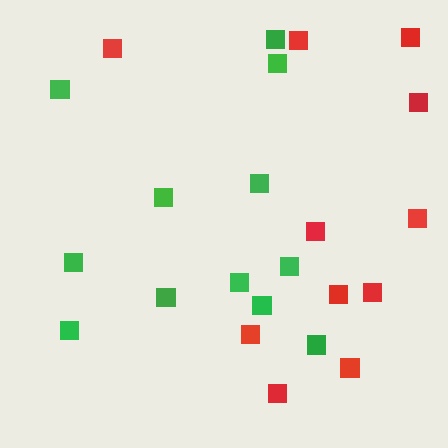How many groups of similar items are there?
There are 2 groups: one group of green squares (12) and one group of red squares (11).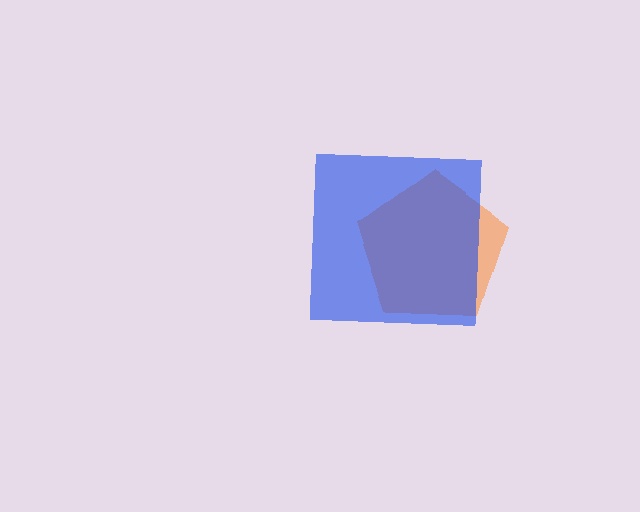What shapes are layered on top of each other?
The layered shapes are: an orange pentagon, a blue square.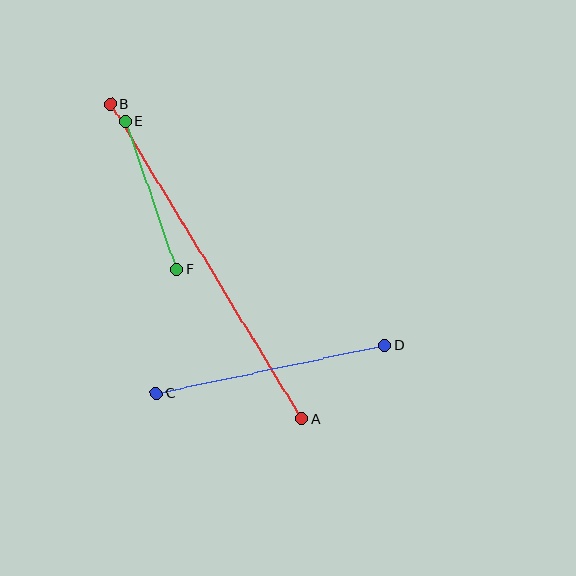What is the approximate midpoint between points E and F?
The midpoint is at approximately (151, 195) pixels.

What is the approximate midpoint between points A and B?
The midpoint is at approximately (206, 261) pixels.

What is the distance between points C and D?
The distance is approximately 233 pixels.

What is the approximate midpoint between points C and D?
The midpoint is at approximately (271, 369) pixels.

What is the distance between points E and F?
The distance is approximately 157 pixels.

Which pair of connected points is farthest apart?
Points A and B are farthest apart.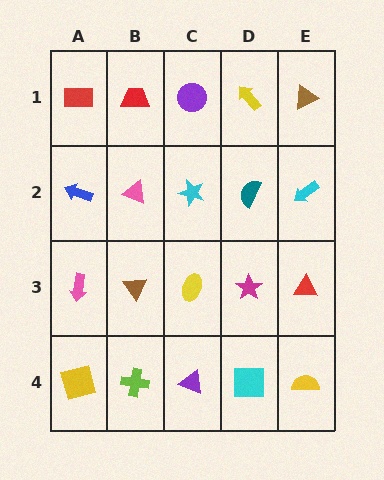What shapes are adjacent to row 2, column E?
A brown triangle (row 1, column E), a red triangle (row 3, column E), a teal semicircle (row 2, column D).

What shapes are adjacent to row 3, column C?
A cyan star (row 2, column C), a purple triangle (row 4, column C), a brown triangle (row 3, column B), a magenta star (row 3, column D).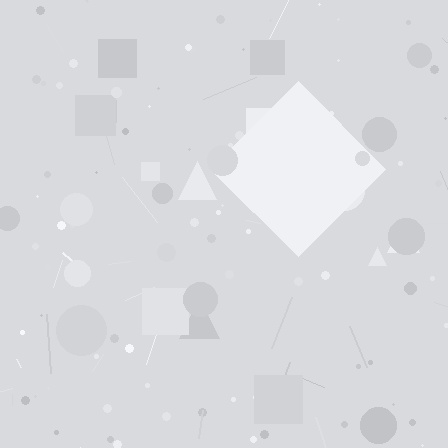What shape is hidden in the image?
A diamond is hidden in the image.